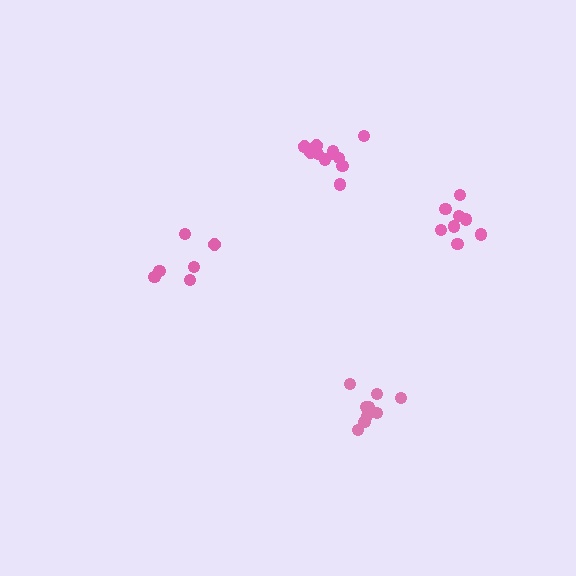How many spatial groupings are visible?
There are 4 spatial groupings.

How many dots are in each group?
Group 1: 12 dots, Group 2: 9 dots, Group 3: 6 dots, Group 4: 8 dots (35 total).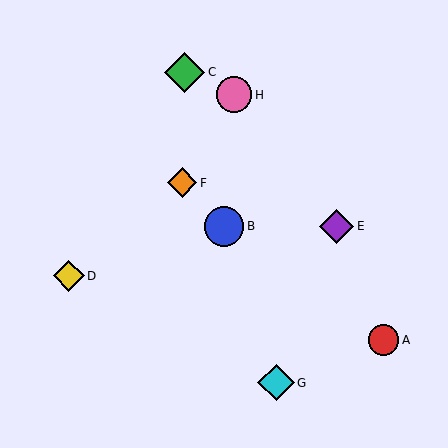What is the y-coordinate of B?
Object B is at y≈226.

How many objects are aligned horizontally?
2 objects (B, E) are aligned horizontally.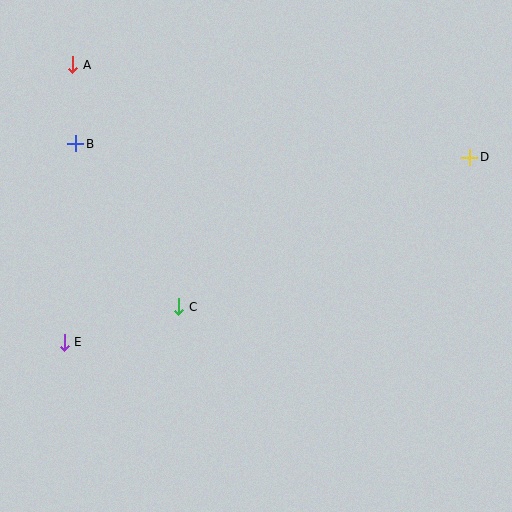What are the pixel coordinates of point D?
Point D is at (470, 157).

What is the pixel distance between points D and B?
The distance between D and B is 395 pixels.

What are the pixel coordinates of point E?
Point E is at (64, 342).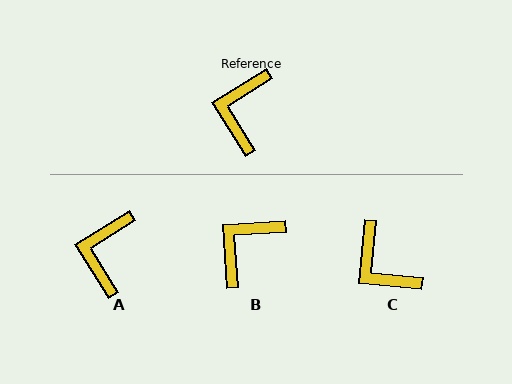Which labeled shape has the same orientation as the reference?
A.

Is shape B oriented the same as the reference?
No, it is off by about 28 degrees.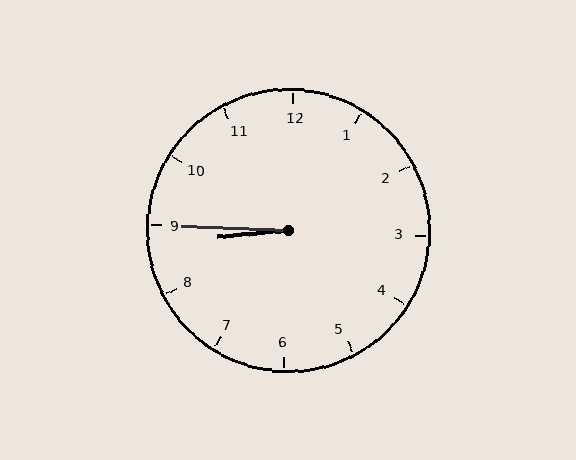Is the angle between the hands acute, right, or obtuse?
It is acute.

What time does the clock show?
8:45.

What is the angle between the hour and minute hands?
Approximately 8 degrees.